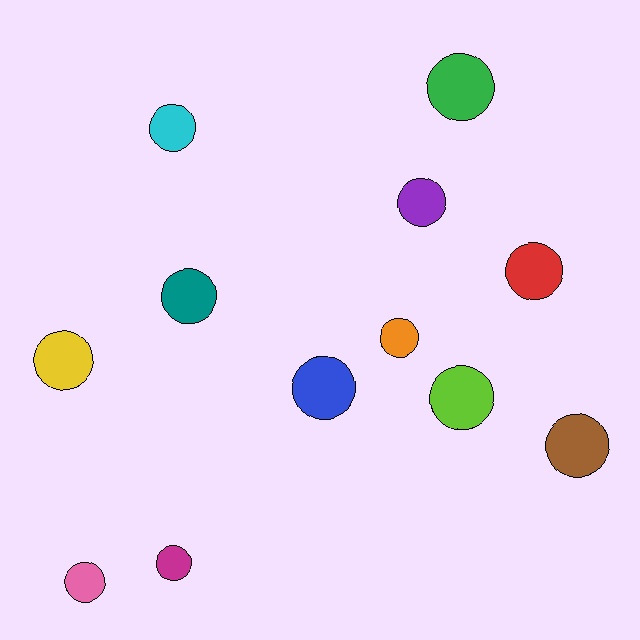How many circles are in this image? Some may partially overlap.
There are 12 circles.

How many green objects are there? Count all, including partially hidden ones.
There is 1 green object.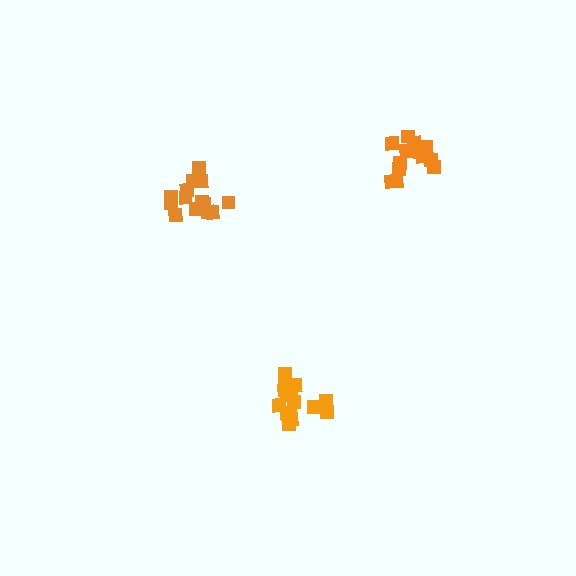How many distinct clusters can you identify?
There are 3 distinct clusters.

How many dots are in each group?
Group 1: 14 dots, Group 2: 15 dots, Group 3: 14 dots (43 total).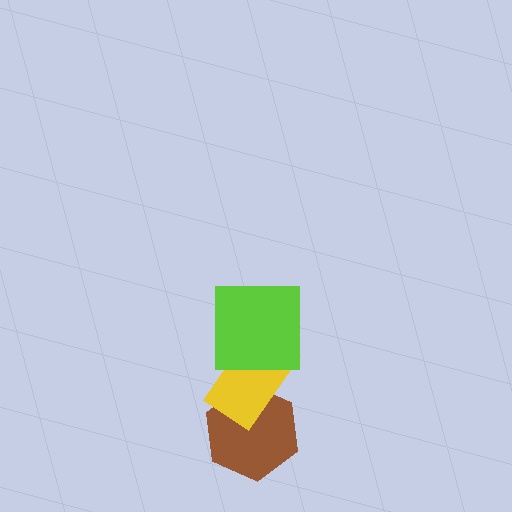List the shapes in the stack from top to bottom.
From top to bottom: the lime square, the yellow rectangle, the brown hexagon.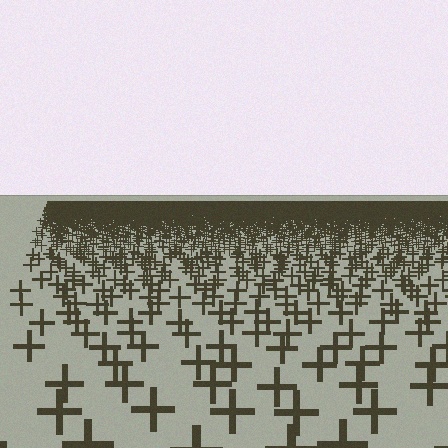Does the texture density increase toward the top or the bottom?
Density increases toward the top.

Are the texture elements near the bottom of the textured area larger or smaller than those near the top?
Larger. Near the bottom, elements are closer to the viewer and appear at a bigger on-screen size.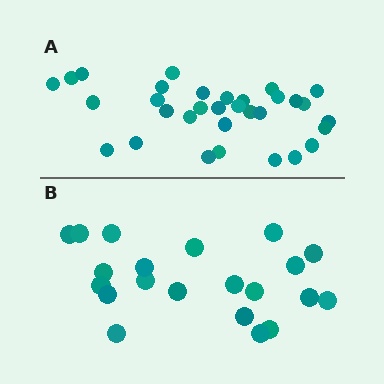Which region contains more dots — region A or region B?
Region A (the top region) has more dots.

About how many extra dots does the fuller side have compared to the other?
Region A has roughly 12 or so more dots than region B.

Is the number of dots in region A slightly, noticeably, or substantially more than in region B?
Region A has substantially more. The ratio is roughly 1.5 to 1.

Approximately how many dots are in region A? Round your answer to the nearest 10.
About 30 dots. (The exact count is 32, which rounds to 30.)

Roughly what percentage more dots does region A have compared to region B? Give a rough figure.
About 50% more.